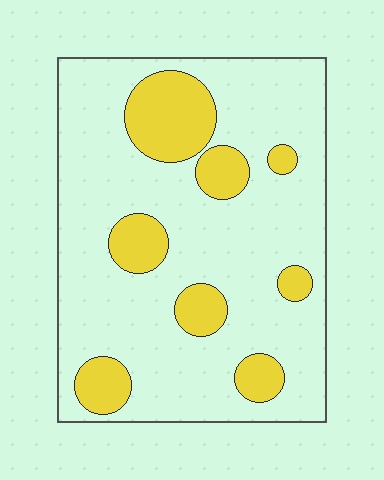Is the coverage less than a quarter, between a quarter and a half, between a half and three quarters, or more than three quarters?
Less than a quarter.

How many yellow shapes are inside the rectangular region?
8.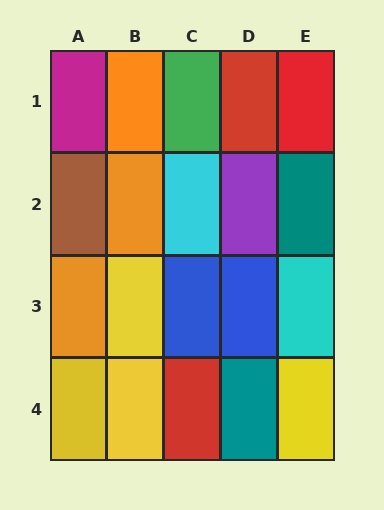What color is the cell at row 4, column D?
Teal.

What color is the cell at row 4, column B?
Yellow.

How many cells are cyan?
2 cells are cyan.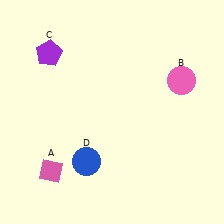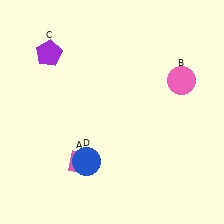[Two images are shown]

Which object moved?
The pink diamond (A) moved right.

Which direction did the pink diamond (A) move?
The pink diamond (A) moved right.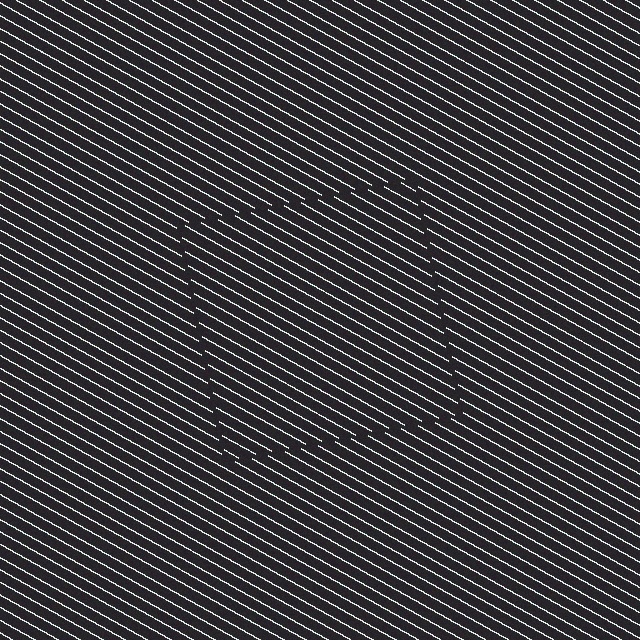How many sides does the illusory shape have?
4 sides — the line-ends trace a square.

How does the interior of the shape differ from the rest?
The interior of the shape contains the same grating, shifted by half a period — the contour is defined by the phase discontinuity where line-ends from the inner and outer gratings abut.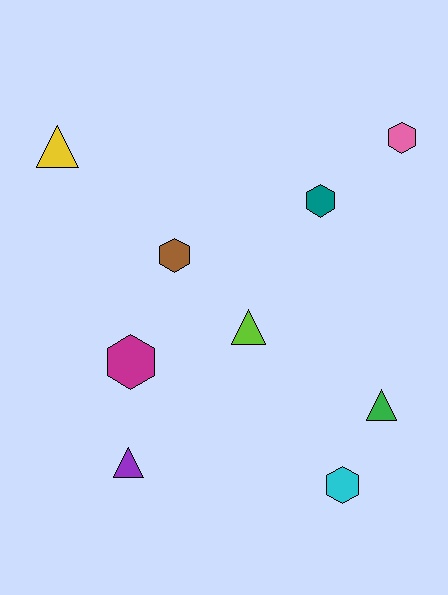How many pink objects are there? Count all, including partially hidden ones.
There is 1 pink object.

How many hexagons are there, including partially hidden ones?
There are 5 hexagons.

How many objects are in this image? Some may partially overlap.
There are 9 objects.